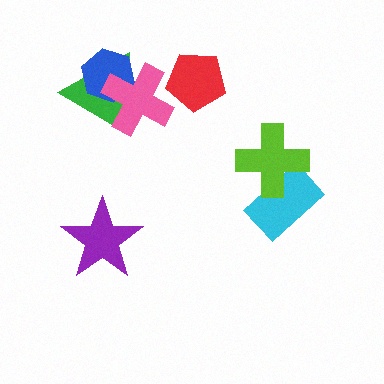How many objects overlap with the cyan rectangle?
1 object overlaps with the cyan rectangle.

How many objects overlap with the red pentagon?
1 object overlaps with the red pentagon.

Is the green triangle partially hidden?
Yes, it is partially covered by another shape.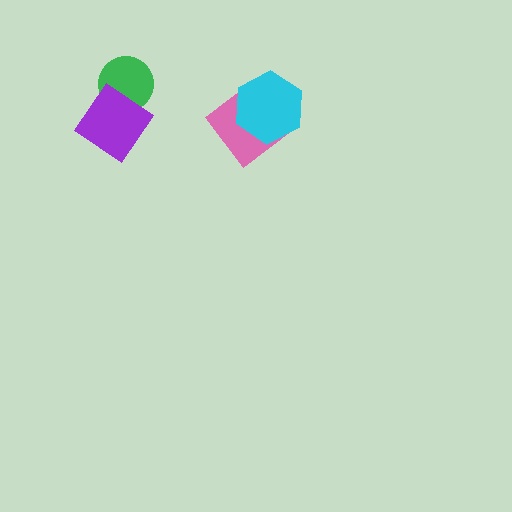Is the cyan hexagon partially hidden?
No, no other shape covers it.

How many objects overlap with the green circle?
1 object overlaps with the green circle.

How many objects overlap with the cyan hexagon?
1 object overlaps with the cyan hexagon.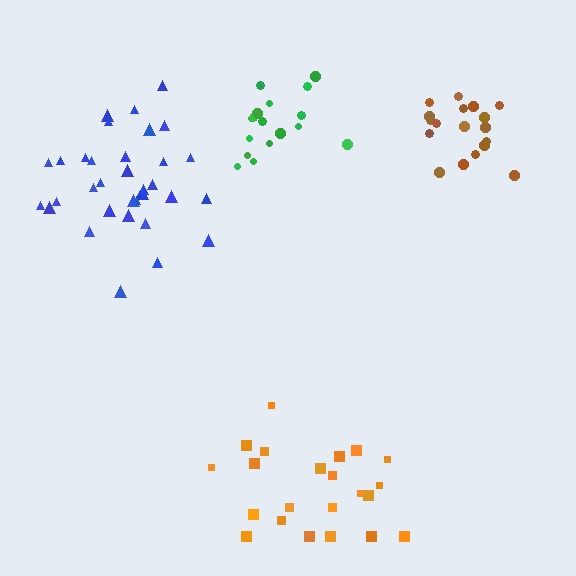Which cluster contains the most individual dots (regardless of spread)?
Blue (34).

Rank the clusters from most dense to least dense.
brown, green, blue, orange.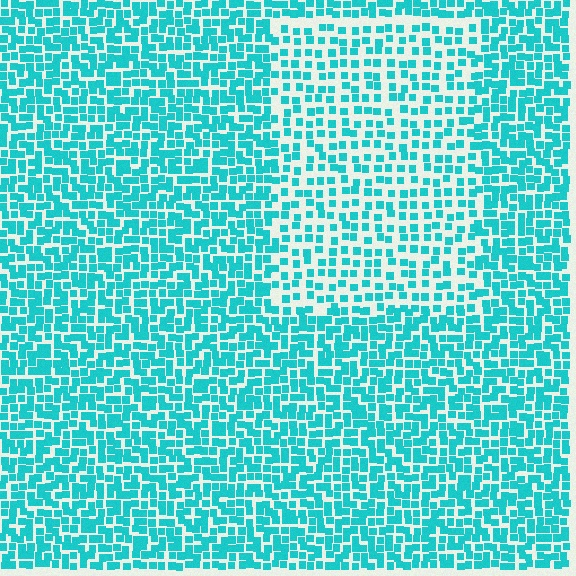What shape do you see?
I see a rectangle.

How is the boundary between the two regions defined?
The boundary is defined by a change in element density (approximately 1.8x ratio). All elements are the same color, size, and shape.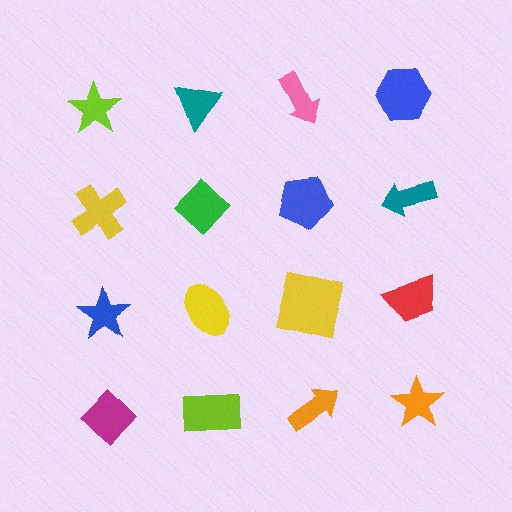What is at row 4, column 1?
A magenta diamond.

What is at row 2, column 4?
A teal arrow.